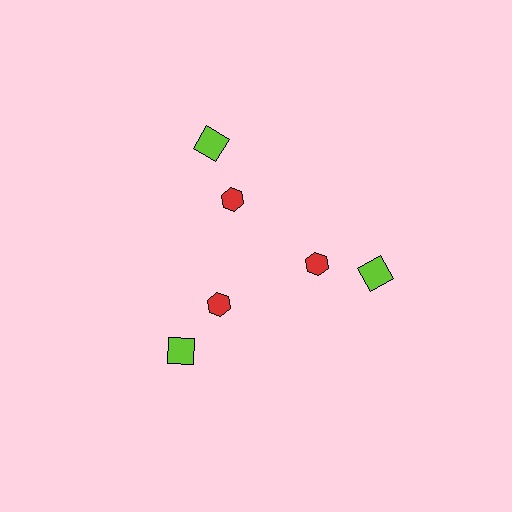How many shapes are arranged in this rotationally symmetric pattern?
There are 6 shapes, arranged in 3 groups of 2.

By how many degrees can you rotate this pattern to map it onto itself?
The pattern maps onto itself every 120 degrees of rotation.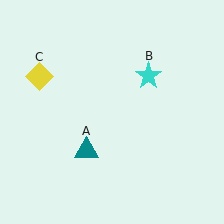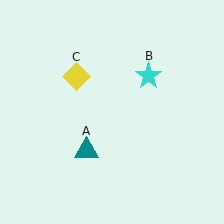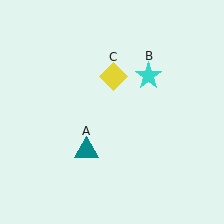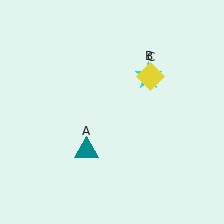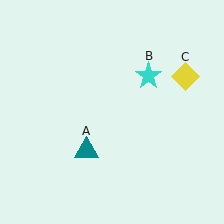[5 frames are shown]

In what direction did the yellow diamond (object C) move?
The yellow diamond (object C) moved right.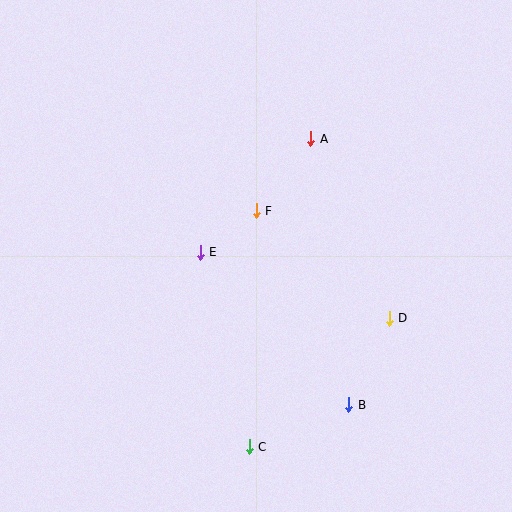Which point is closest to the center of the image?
Point F at (256, 211) is closest to the center.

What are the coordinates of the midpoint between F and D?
The midpoint between F and D is at (323, 265).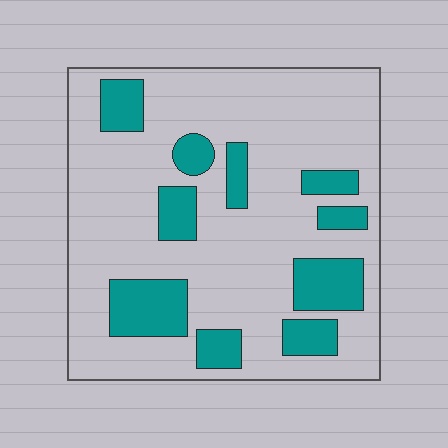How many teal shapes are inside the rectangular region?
10.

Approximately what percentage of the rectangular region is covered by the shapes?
Approximately 25%.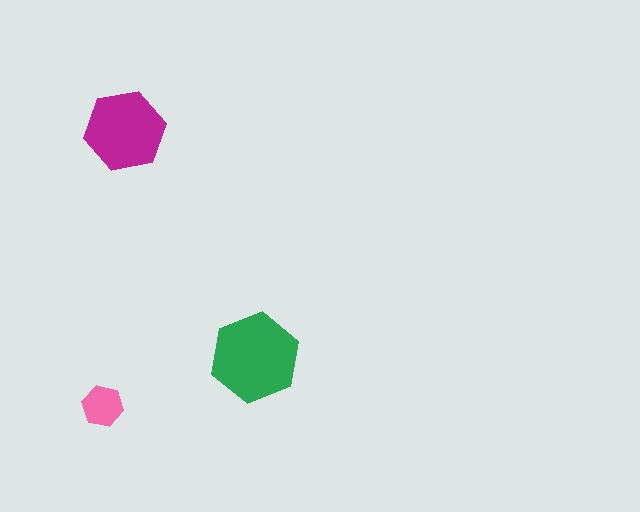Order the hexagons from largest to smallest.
the green one, the magenta one, the pink one.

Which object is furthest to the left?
The pink hexagon is leftmost.